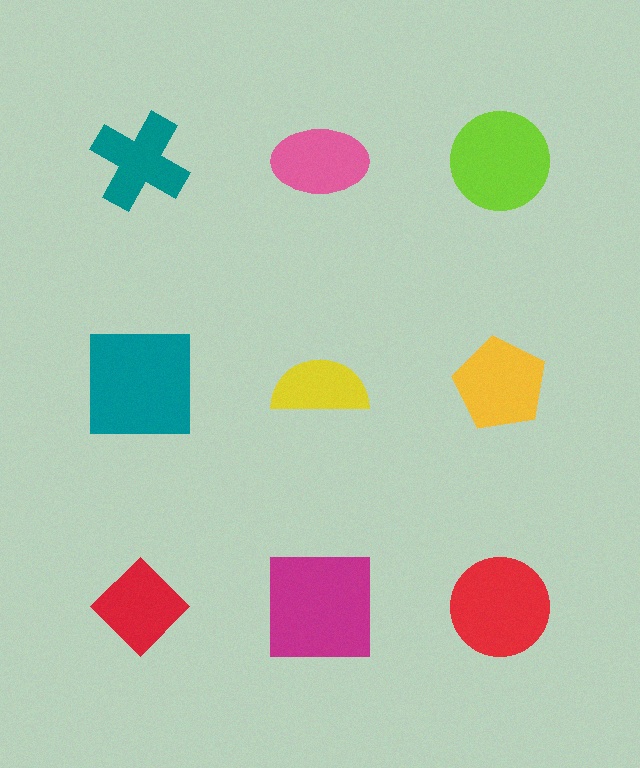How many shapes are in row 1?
3 shapes.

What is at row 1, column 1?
A teal cross.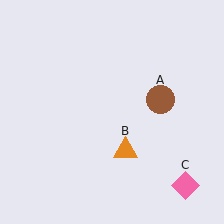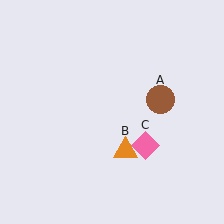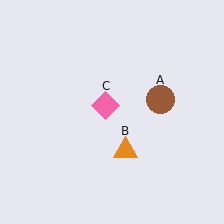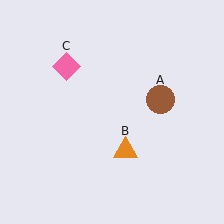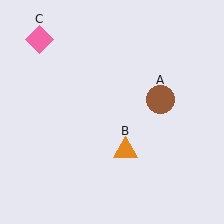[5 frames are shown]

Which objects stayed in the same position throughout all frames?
Brown circle (object A) and orange triangle (object B) remained stationary.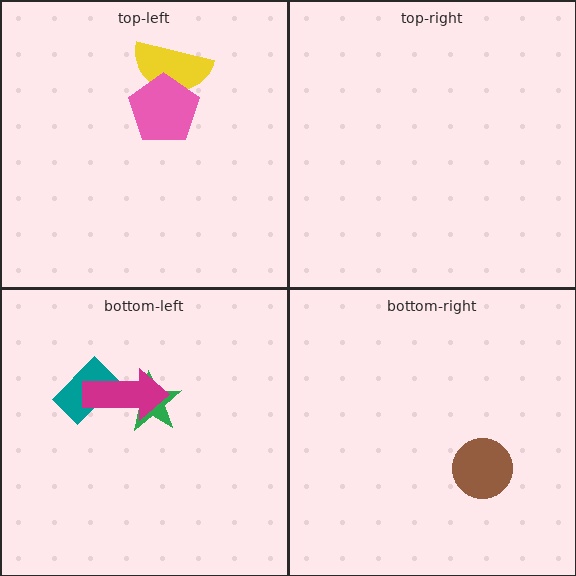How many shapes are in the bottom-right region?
1.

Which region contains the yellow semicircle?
The top-left region.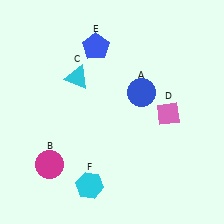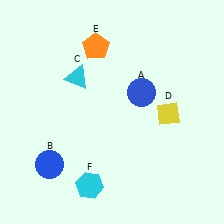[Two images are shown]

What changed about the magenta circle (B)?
In Image 1, B is magenta. In Image 2, it changed to blue.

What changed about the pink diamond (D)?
In Image 1, D is pink. In Image 2, it changed to yellow.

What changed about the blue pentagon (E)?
In Image 1, E is blue. In Image 2, it changed to orange.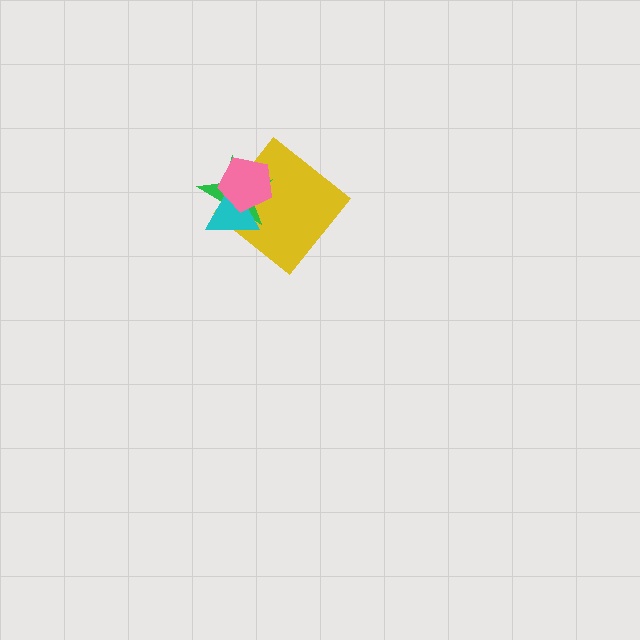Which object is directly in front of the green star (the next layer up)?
The cyan triangle is directly in front of the green star.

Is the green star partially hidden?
Yes, it is partially covered by another shape.